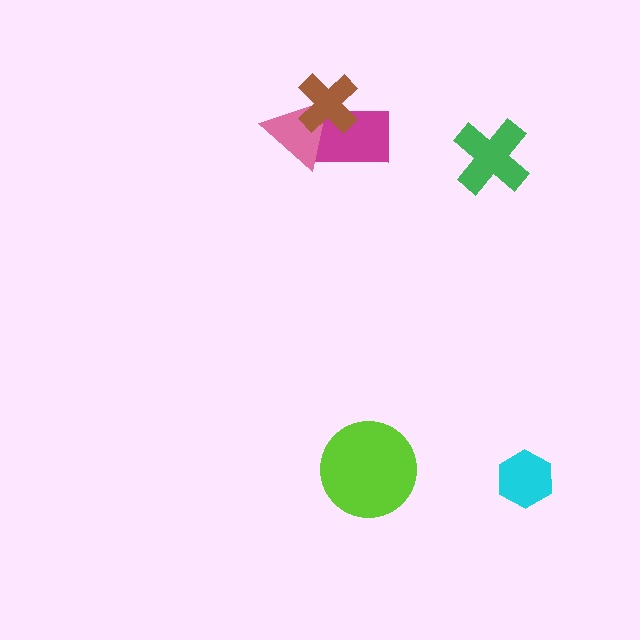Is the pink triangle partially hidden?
Yes, it is partially covered by another shape.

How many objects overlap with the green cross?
0 objects overlap with the green cross.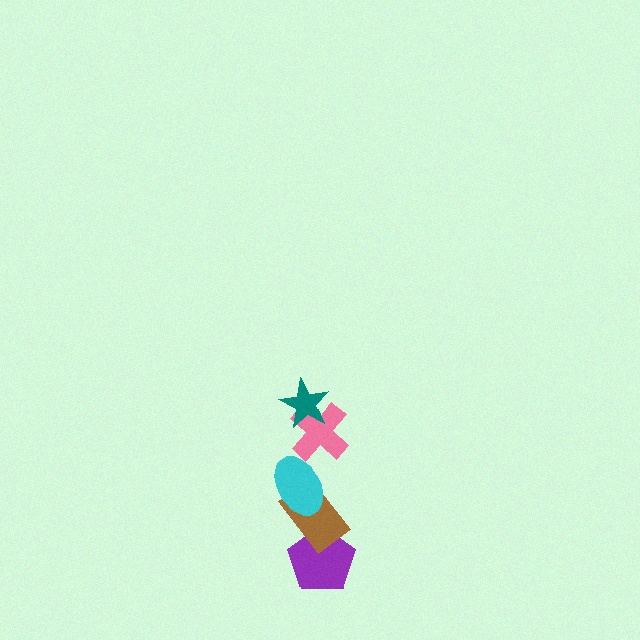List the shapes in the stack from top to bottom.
From top to bottom: the teal star, the pink cross, the cyan ellipse, the brown rectangle, the purple pentagon.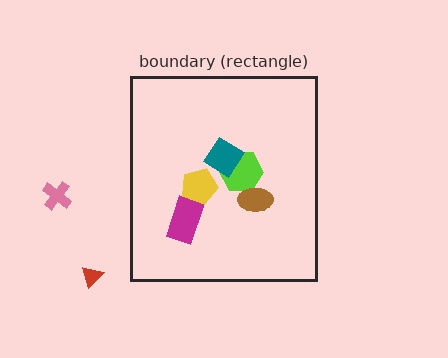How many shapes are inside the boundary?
5 inside, 2 outside.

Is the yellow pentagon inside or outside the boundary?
Inside.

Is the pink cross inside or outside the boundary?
Outside.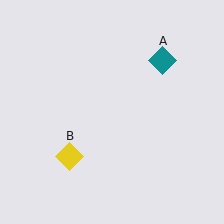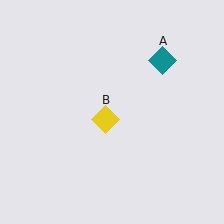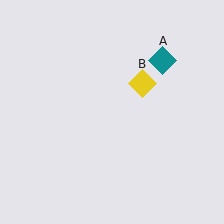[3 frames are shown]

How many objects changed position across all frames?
1 object changed position: yellow diamond (object B).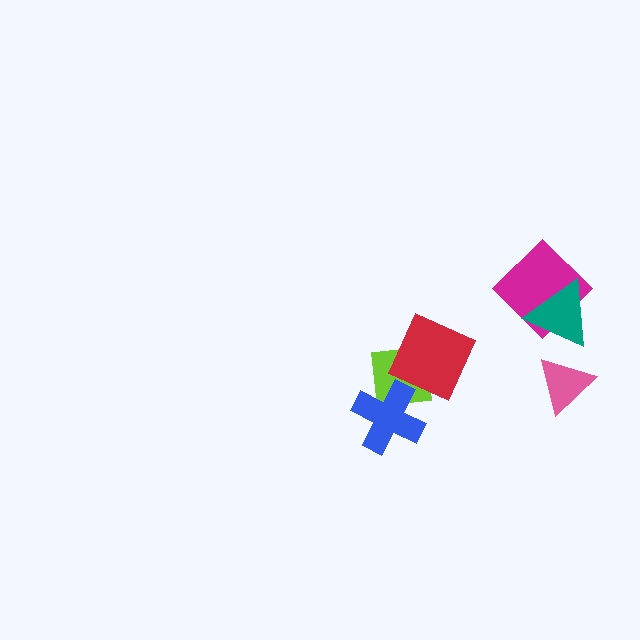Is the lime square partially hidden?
Yes, it is partially covered by another shape.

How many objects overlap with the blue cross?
1 object overlaps with the blue cross.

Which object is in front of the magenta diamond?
The teal triangle is in front of the magenta diamond.